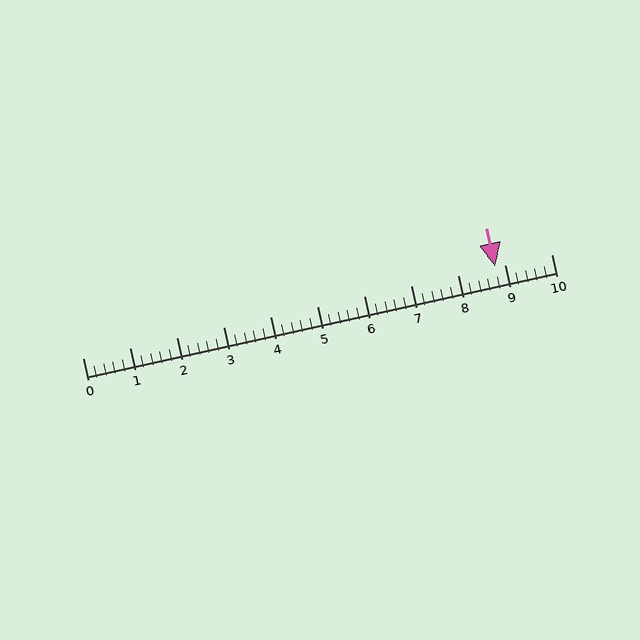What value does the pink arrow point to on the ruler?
The pink arrow points to approximately 8.8.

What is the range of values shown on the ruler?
The ruler shows values from 0 to 10.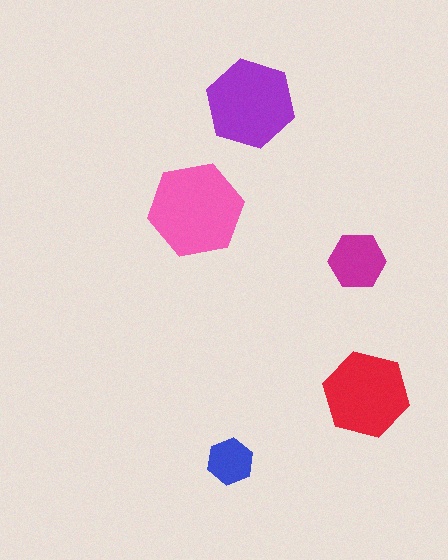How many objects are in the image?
There are 5 objects in the image.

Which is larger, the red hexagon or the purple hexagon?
The purple one.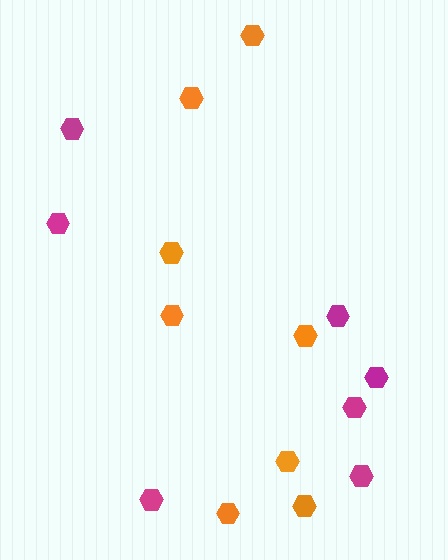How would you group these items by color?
There are 2 groups: one group of orange hexagons (8) and one group of magenta hexagons (7).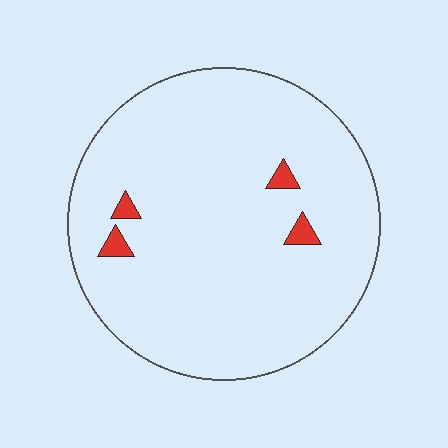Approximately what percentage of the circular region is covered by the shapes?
Approximately 5%.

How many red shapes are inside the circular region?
4.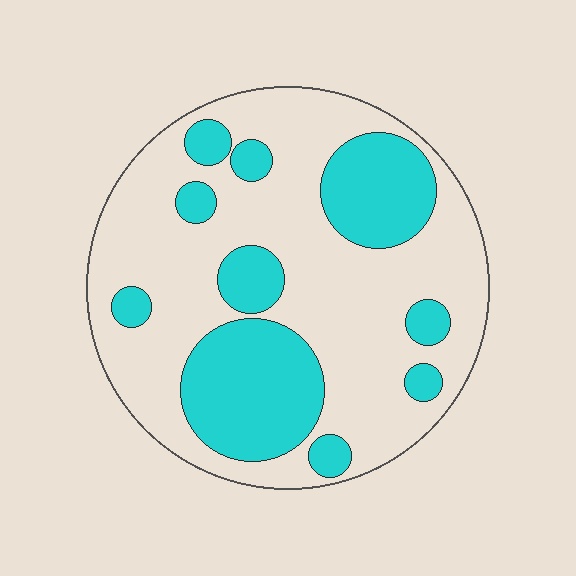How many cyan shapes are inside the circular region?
10.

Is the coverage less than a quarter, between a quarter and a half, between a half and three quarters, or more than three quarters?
Between a quarter and a half.